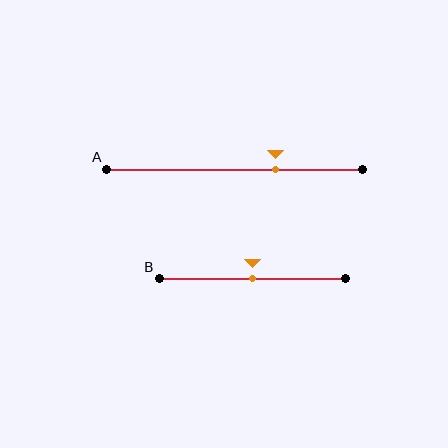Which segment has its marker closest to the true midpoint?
Segment B has its marker closest to the true midpoint.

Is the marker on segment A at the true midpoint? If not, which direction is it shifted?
No, the marker on segment A is shifted to the right by about 16% of the segment length.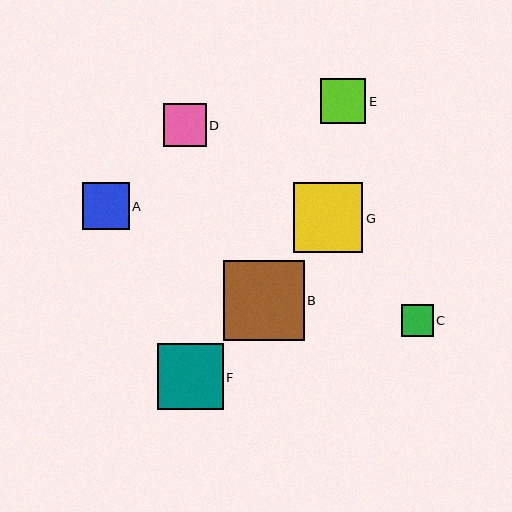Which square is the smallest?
Square C is the smallest with a size of approximately 31 pixels.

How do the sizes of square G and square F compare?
Square G and square F are approximately the same size.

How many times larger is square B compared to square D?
Square B is approximately 1.9 times the size of square D.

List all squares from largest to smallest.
From largest to smallest: B, G, F, A, E, D, C.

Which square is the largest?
Square B is the largest with a size of approximately 80 pixels.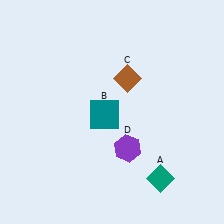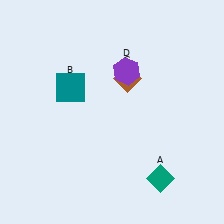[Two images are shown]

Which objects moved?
The objects that moved are: the teal square (B), the purple hexagon (D).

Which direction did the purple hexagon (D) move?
The purple hexagon (D) moved up.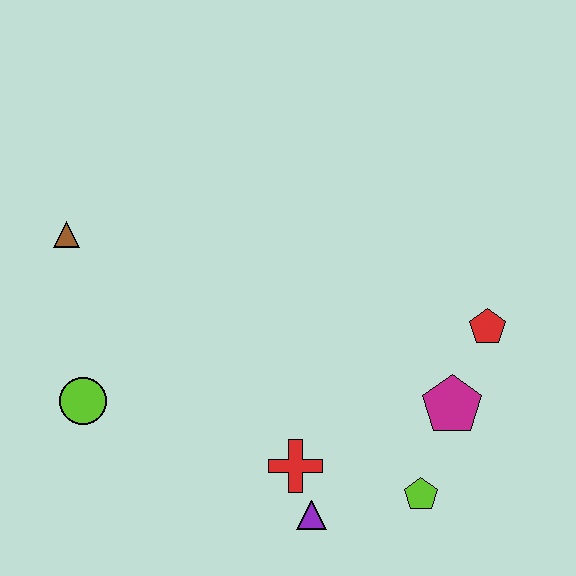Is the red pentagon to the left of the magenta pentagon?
No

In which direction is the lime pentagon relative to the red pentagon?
The lime pentagon is below the red pentagon.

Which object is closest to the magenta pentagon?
The red pentagon is closest to the magenta pentagon.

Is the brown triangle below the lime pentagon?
No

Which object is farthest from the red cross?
The brown triangle is farthest from the red cross.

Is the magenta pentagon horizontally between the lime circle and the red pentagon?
Yes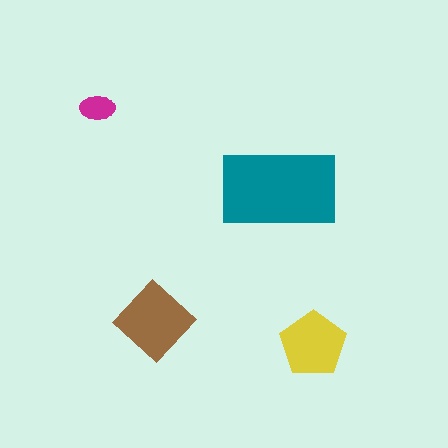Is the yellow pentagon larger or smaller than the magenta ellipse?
Larger.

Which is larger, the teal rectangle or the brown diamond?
The teal rectangle.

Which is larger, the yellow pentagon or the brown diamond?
The brown diamond.